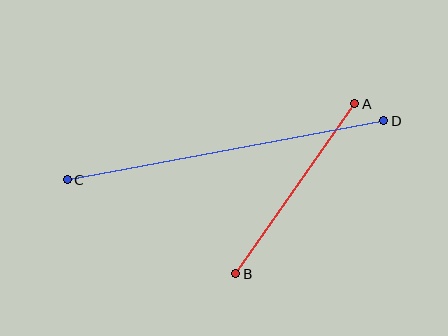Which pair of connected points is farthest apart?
Points C and D are farthest apart.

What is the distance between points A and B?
The distance is approximately 207 pixels.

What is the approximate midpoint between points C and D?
The midpoint is at approximately (226, 150) pixels.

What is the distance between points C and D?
The distance is approximately 322 pixels.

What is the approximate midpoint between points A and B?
The midpoint is at approximately (295, 189) pixels.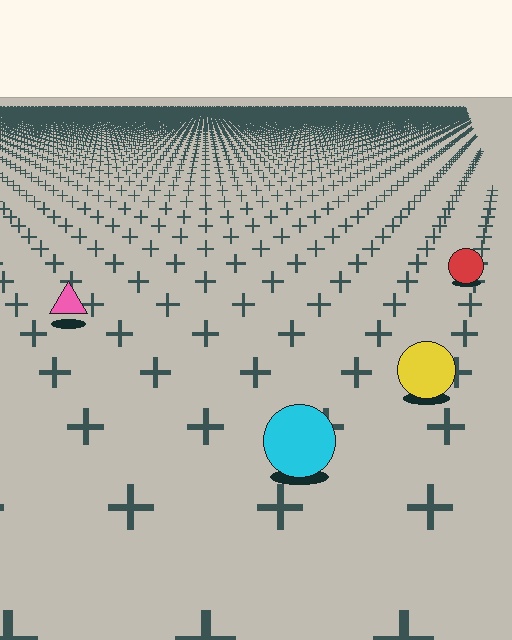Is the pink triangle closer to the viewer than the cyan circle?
No. The cyan circle is closer — you can tell from the texture gradient: the ground texture is coarser near it.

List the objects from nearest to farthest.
From nearest to farthest: the cyan circle, the yellow circle, the pink triangle, the red circle.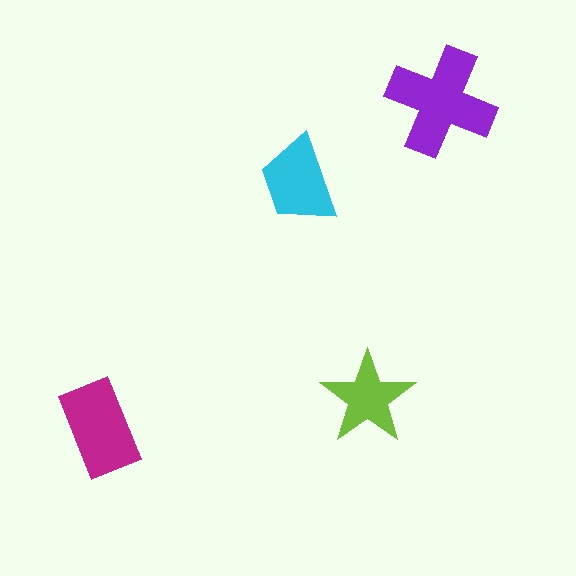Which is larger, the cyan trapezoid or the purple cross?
The purple cross.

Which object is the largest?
The purple cross.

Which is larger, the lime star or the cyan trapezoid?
The cyan trapezoid.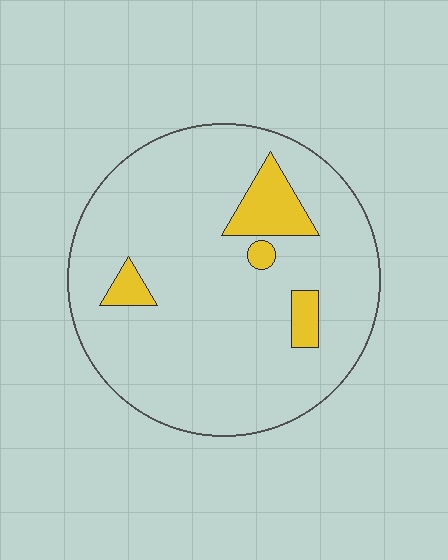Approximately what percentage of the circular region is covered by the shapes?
Approximately 10%.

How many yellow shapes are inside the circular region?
4.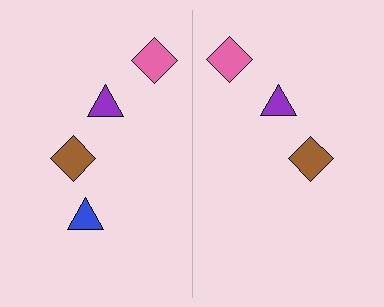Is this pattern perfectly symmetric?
No, the pattern is not perfectly symmetric. A blue triangle is missing from the right side.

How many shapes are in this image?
There are 7 shapes in this image.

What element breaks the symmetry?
A blue triangle is missing from the right side.